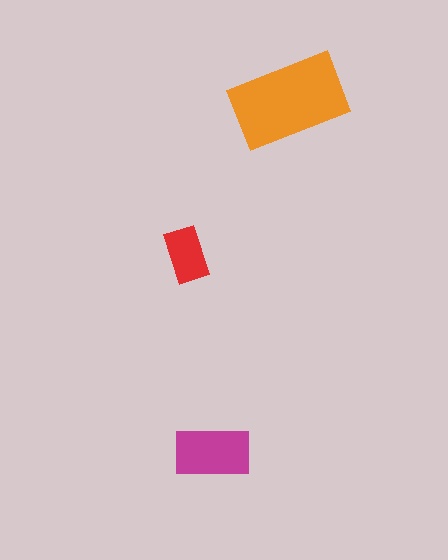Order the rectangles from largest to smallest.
the orange one, the magenta one, the red one.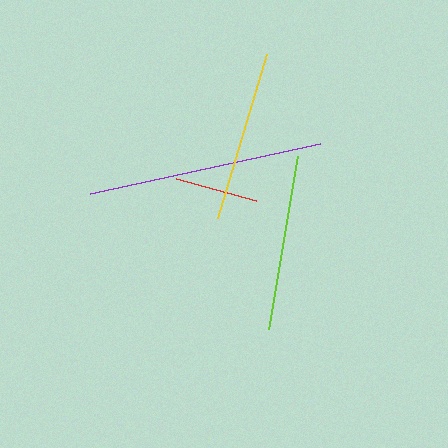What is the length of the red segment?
The red segment is approximately 83 pixels long.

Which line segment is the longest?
The purple line is the longest at approximately 235 pixels.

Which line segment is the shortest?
The red line is the shortest at approximately 83 pixels.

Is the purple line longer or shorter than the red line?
The purple line is longer than the red line.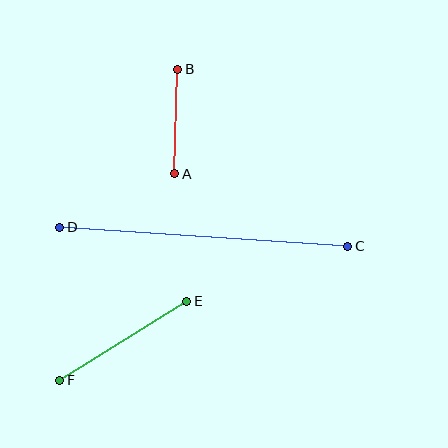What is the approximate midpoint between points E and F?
The midpoint is at approximately (123, 341) pixels.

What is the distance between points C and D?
The distance is approximately 289 pixels.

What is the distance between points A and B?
The distance is approximately 104 pixels.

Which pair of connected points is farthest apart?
Points C and D are farthest apart.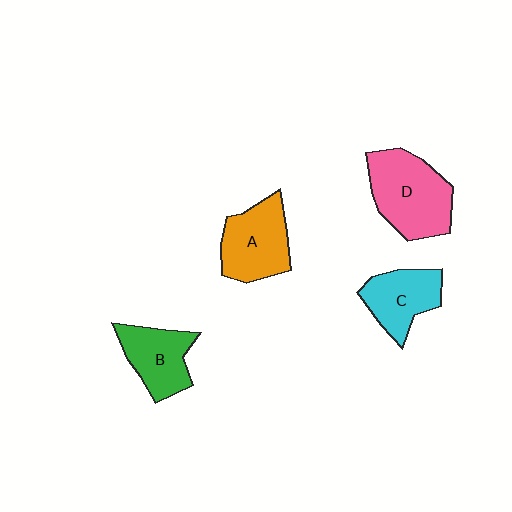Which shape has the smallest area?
Shape C (cyan).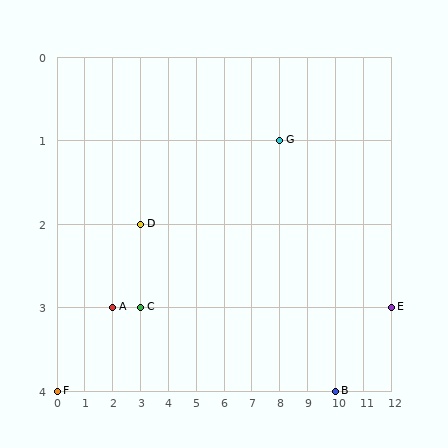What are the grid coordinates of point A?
Point A is at grid coordinates (2, 3).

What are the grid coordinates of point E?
Point E is at grid coordinates (12, 3).